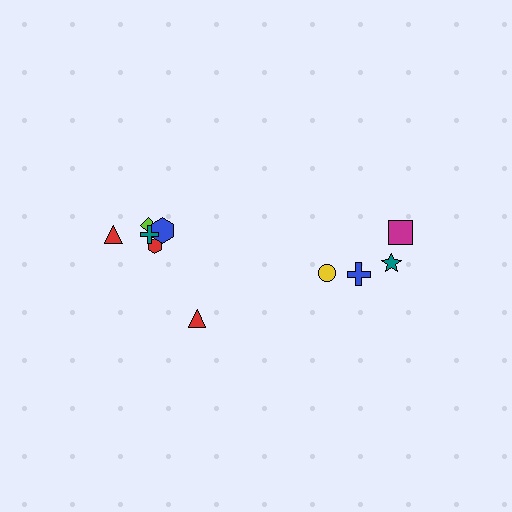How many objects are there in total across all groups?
There are 10 objects.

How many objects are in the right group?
There are 4 objects.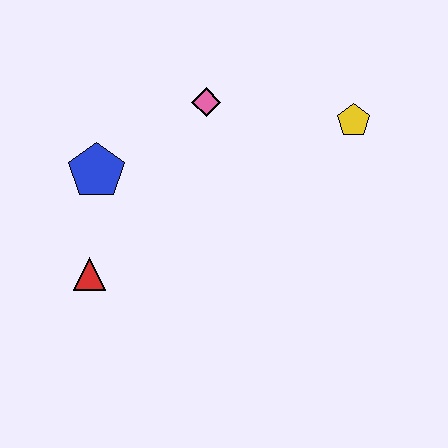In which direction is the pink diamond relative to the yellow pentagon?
The pink diamond is to the left of the yellow pentagon.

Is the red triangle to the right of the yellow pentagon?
No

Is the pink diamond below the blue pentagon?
No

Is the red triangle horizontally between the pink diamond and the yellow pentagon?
No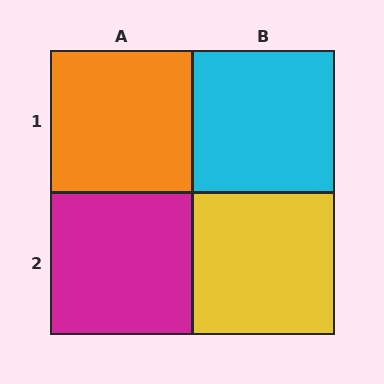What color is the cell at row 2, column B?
Yellow.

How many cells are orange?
1 cell is orange.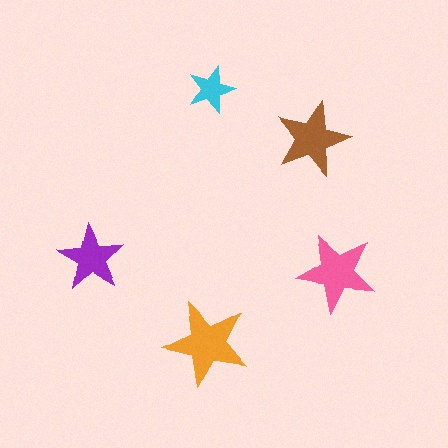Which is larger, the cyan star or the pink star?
The pink one.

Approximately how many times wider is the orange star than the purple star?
About 1.5 times wider.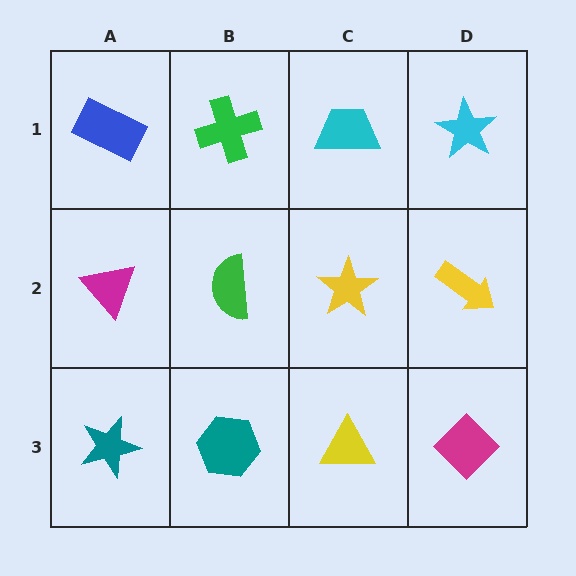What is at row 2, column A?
A magenta triangle.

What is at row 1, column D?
A cyan star.